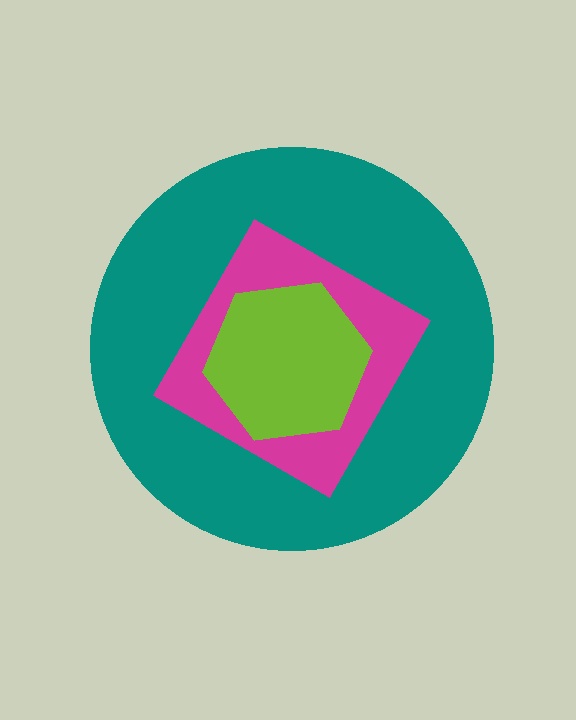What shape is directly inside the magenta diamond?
The lime hexagon.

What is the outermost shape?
The teal circle.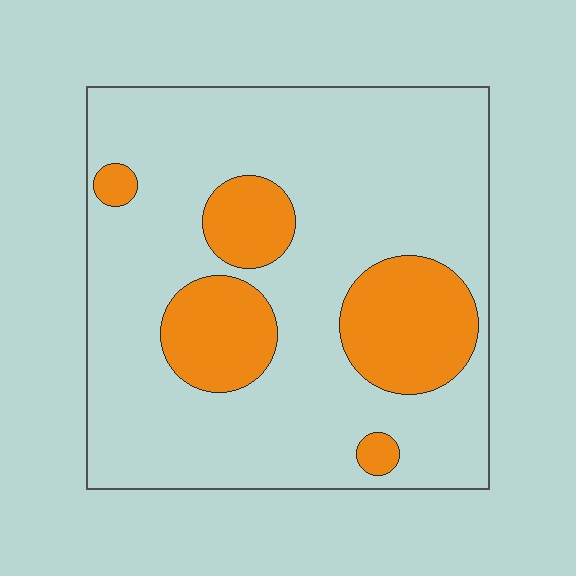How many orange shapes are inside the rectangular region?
5.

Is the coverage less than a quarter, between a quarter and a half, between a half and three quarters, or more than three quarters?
Less than a quarter.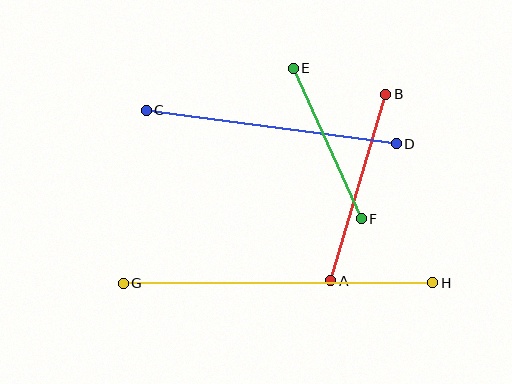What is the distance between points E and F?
The distance is approximately 165 pixels.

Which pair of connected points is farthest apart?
Points G and H are farthest apart.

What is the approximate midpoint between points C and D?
The midpoint is at approximately (271, 127) pixels.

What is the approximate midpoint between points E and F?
The midpoint is at approximately (327, 144) pixels.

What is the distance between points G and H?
The distance is approximately 309 pixels.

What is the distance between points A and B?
The distance is approximately 194 pixels.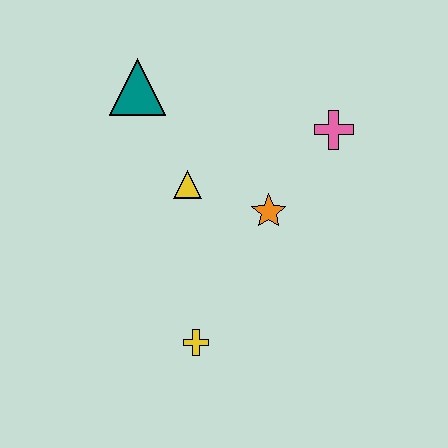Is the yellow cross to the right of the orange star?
No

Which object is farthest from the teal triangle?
The yellow cross is farthest from the teal triangle.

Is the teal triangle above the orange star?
Yes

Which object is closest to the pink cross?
The orange star is closest to the pink cross.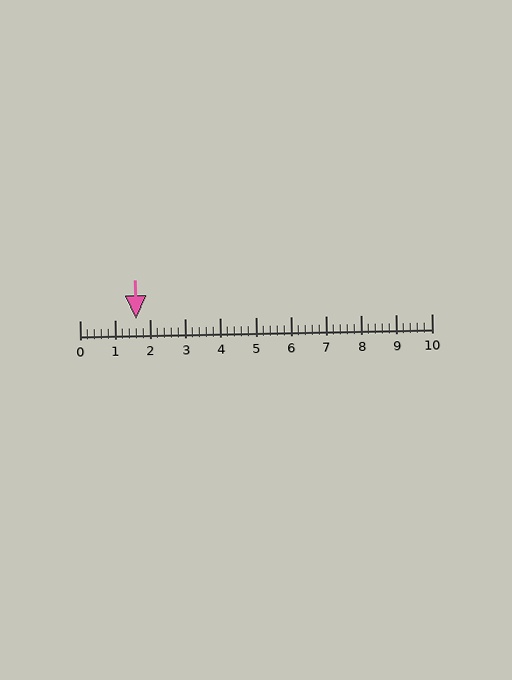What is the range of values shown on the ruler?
The ruler shows values from 0 to 10.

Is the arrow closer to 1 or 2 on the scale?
The arrow is closer to 2.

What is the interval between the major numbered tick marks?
The major tick marks are spaced 1 units apart.